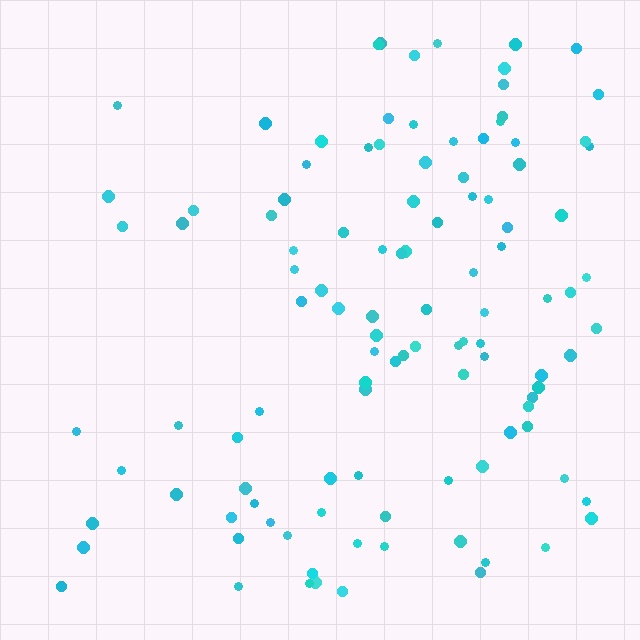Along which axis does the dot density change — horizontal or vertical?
Horizontal.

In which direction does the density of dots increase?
From left to right, with the right side densest.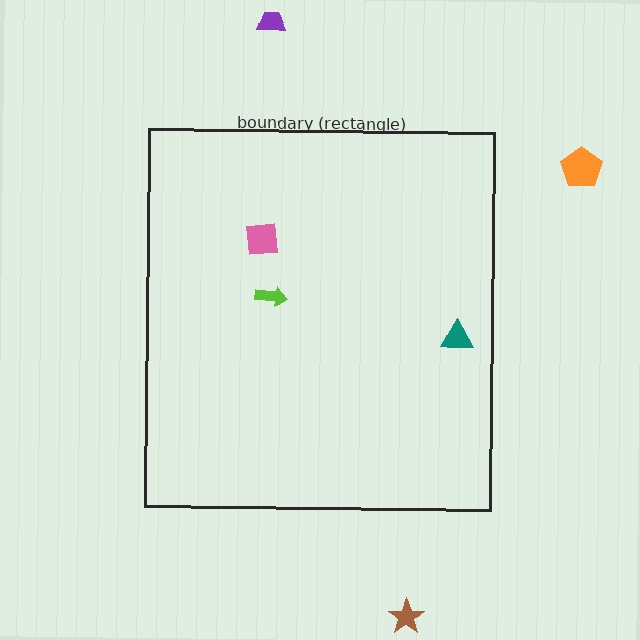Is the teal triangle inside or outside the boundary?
Inside.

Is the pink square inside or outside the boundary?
Inside.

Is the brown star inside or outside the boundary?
Outside.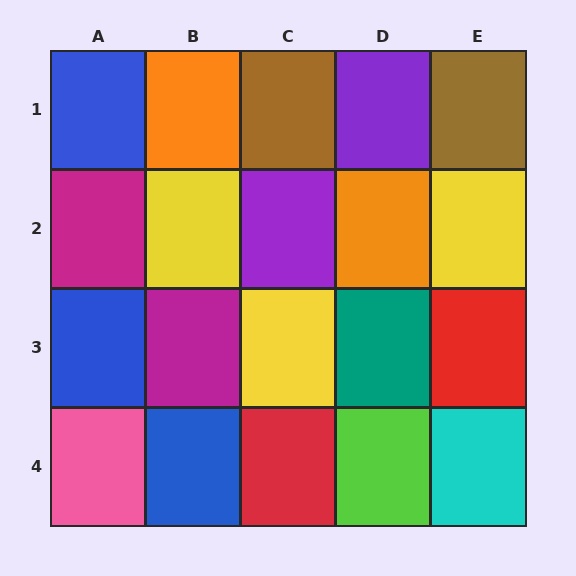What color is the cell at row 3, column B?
Magenta.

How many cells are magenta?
2 cells are magenta.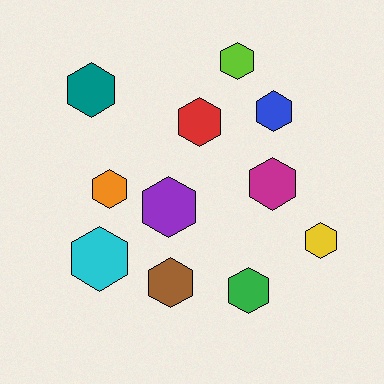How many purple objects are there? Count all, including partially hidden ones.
There is 1 purple object.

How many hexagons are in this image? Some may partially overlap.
There are 11 hexagons.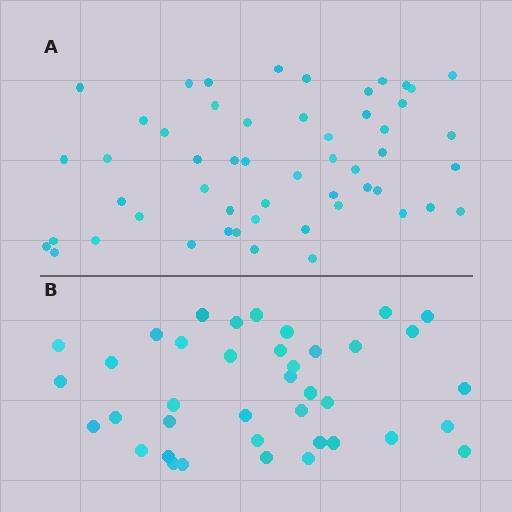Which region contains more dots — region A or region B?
Region A (the top region) has more dots.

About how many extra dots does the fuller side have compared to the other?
Region A has approximately 15 more dots than region B.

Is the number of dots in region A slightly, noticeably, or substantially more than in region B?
Region A has noticeably more, but not dramatically so. The ratio is roughly 1.4 to 1.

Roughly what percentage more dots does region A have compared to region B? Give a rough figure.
About 35% more.